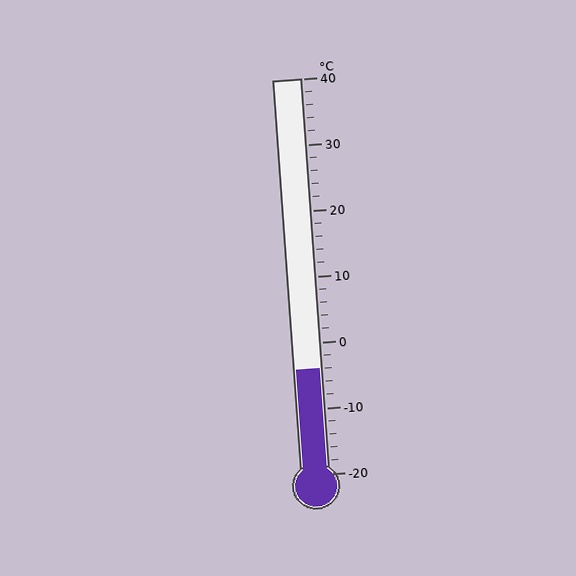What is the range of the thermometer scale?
The thermometer scale ranges from -20°C to 40°C.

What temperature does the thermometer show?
The thermometer shows approximately -4°C.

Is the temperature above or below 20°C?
The temperature is below 20°C.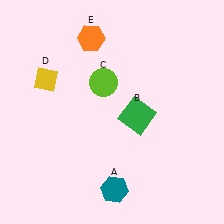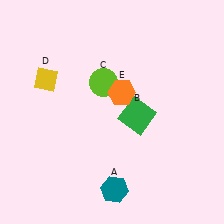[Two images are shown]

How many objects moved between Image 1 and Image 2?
1 object moved between the two images.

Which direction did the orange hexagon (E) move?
The orange hexagon (E) moved down.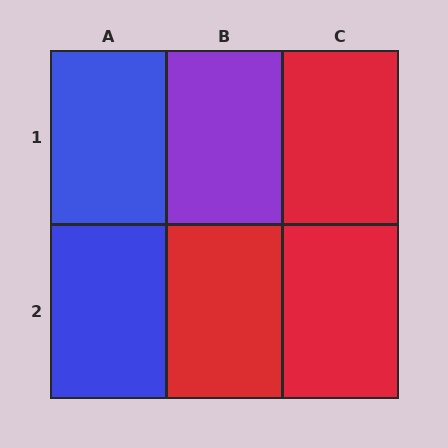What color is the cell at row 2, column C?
Red.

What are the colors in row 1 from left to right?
Blue, purple, red.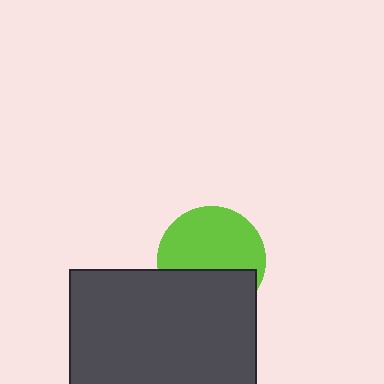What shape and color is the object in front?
The object in front is a dark gray rectangle.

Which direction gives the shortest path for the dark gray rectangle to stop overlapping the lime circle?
Moving down gives the shortest separation.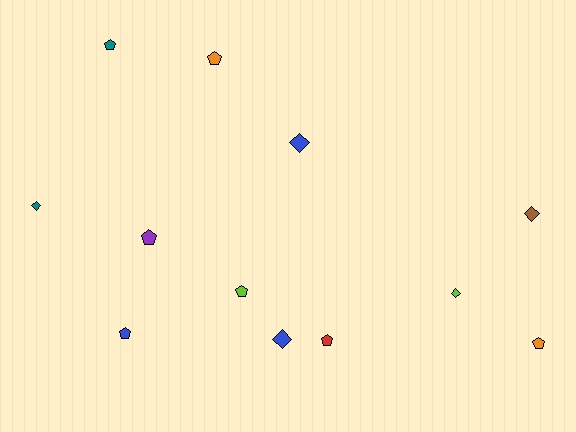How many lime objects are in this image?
There are 2 lime objects.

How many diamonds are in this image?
There are 5 diamonds.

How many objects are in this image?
There are 12 objects.